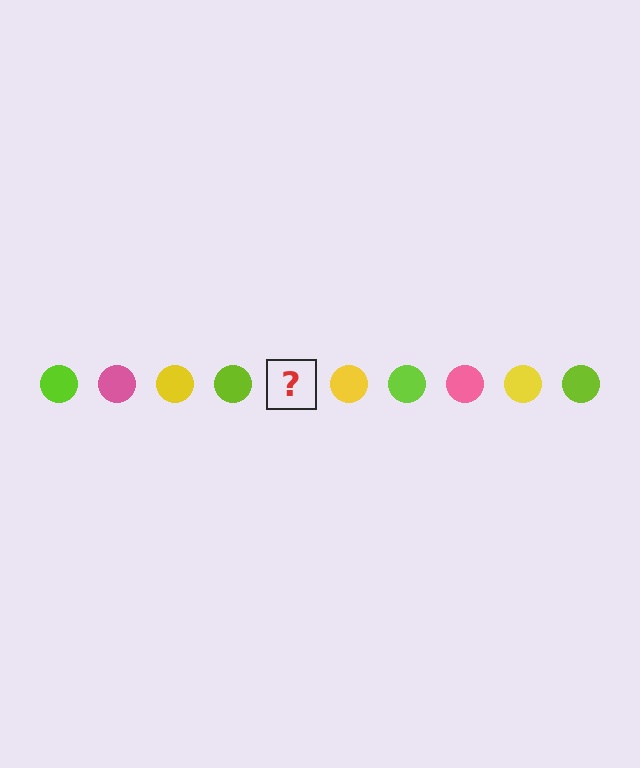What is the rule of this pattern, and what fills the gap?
The rule is that the pattern cycles through lime, pink, yellow circles. The gap should be filled with a pink circle.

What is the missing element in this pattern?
The missing element is a pink circle.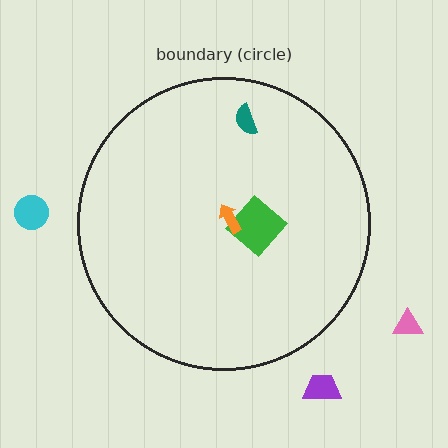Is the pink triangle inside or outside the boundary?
Outside.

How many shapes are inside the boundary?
3 inside, 3 outside.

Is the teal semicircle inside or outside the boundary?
Inside.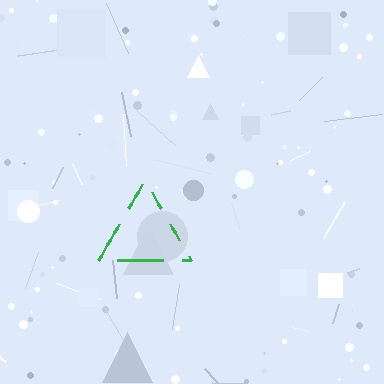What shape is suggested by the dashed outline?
The dashed outline suggests a triangle.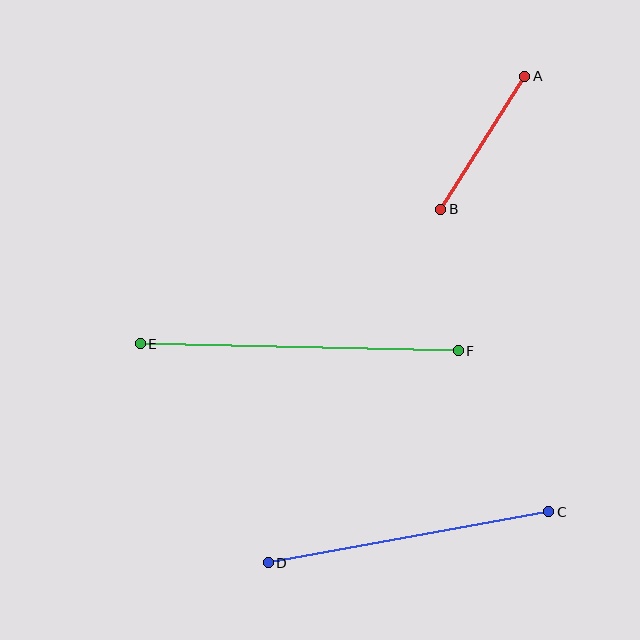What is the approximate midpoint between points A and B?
The midpoint is at approximately (483, 143) pixels.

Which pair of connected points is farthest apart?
Points E and F are farthest apart.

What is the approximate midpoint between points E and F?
The midpoint is at approximately (299, 347) pixels.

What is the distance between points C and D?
The distance is approximately 285 pixels.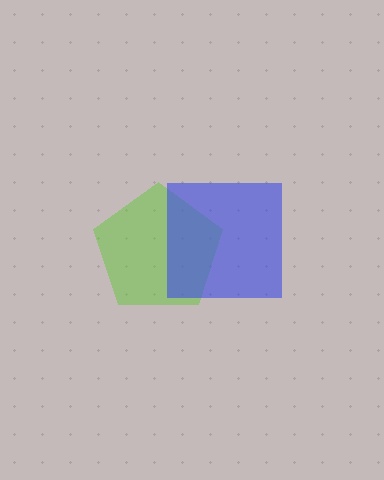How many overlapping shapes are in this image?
There are 2 overlapping shapes in the image.